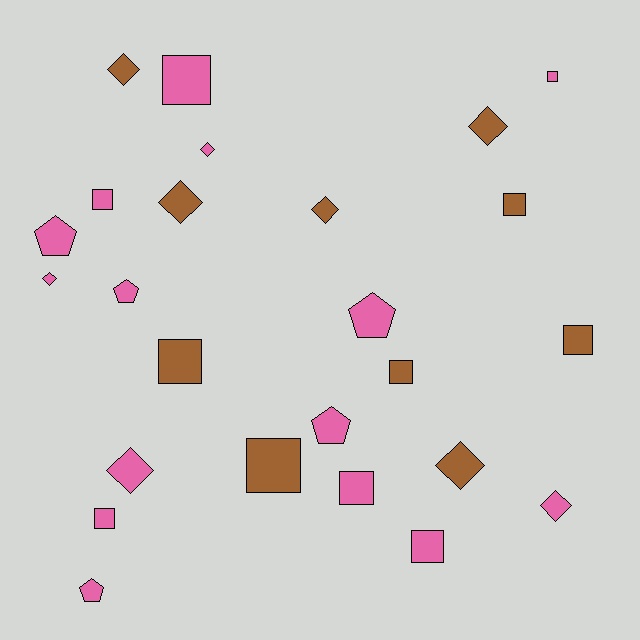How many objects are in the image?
There are 25 objects.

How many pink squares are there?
There are 6 pink squares.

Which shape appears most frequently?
Square, with 11 objects.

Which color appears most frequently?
Pink, with 15 objects.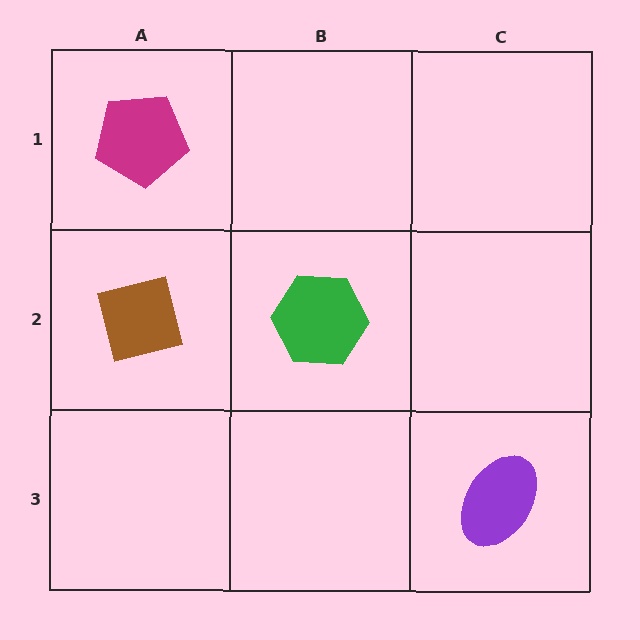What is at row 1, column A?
A magenta pentagon.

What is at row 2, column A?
A brown square.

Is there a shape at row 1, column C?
No, that cell is empty.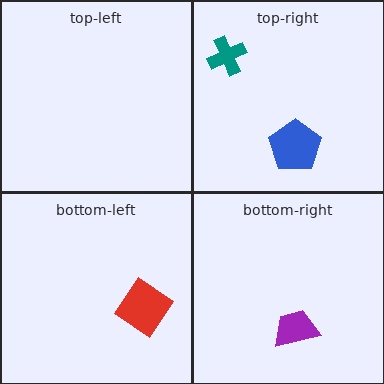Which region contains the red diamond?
The bottom-left region.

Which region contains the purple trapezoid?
The bottom-right region.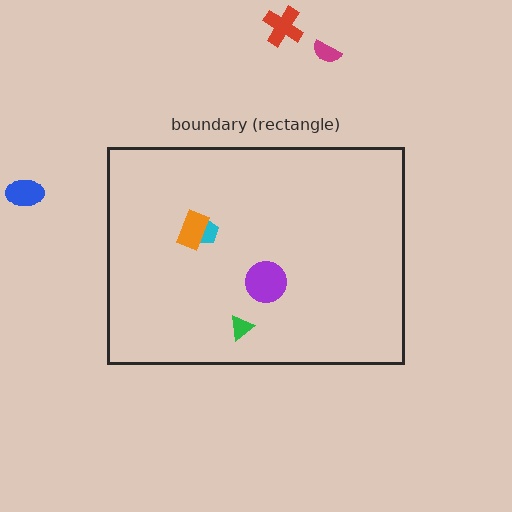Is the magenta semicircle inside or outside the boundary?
Outside.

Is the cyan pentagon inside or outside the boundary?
Inside.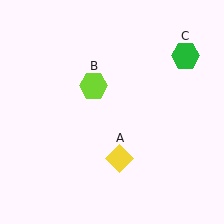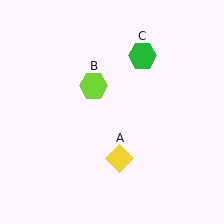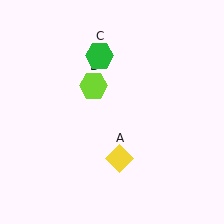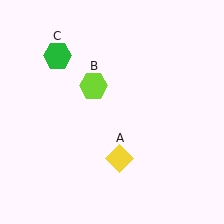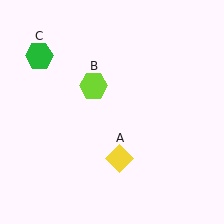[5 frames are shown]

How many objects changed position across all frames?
1 object changed position: green hexagon (object C).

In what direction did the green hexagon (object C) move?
The green hexagon (object C) moved left.